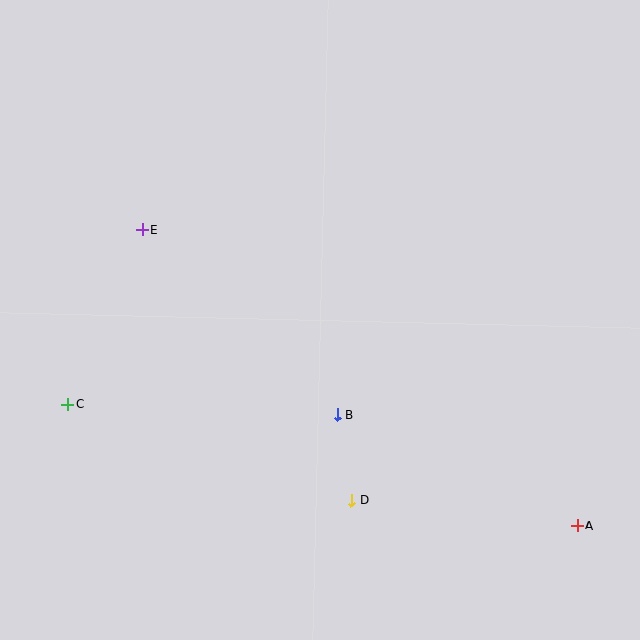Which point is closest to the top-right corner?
Point B is closest to the top-right corner.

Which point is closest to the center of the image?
Point B at (337, 415) is closest to the center.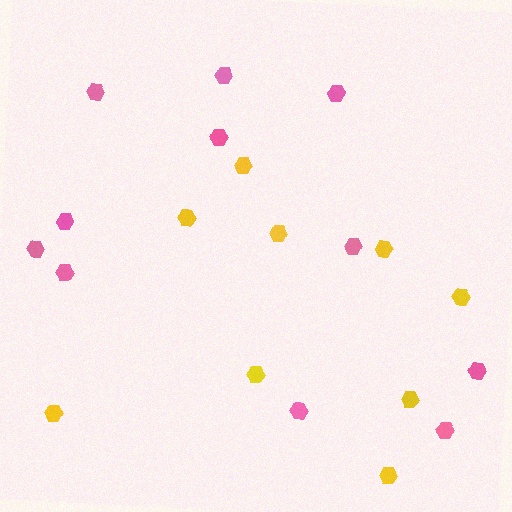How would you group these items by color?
There are 2 groups: one group of yellow hexagons (9) and one group of pink hexagons (11).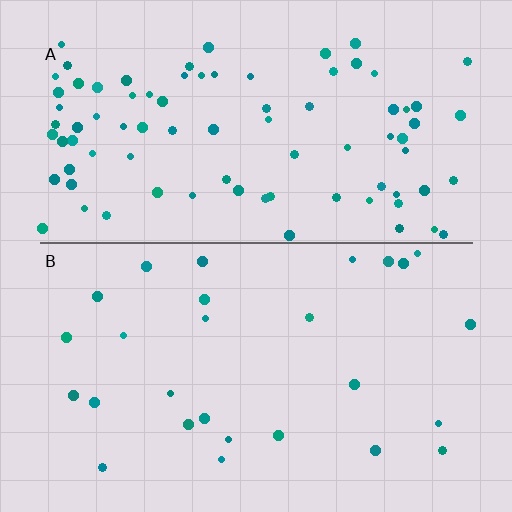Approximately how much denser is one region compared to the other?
Approximately 3.1× — region A over region B.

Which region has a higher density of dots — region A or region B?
A (the top).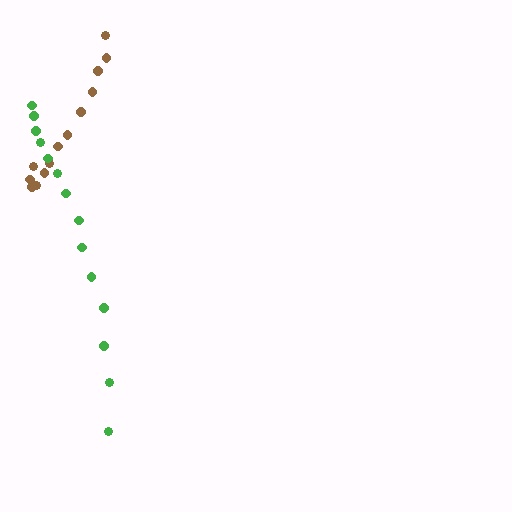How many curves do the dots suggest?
There are 2 distinct paths.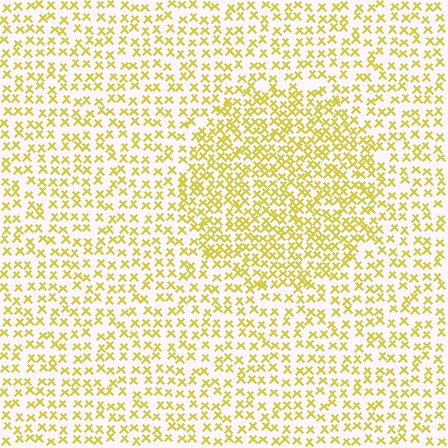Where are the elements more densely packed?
The elements are more densely packed inside the circle boundary.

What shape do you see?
I see a circle.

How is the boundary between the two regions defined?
The boundary is defined by a change in element density (approximately 1.7x ratio). All elements are the same color, size, and shape.